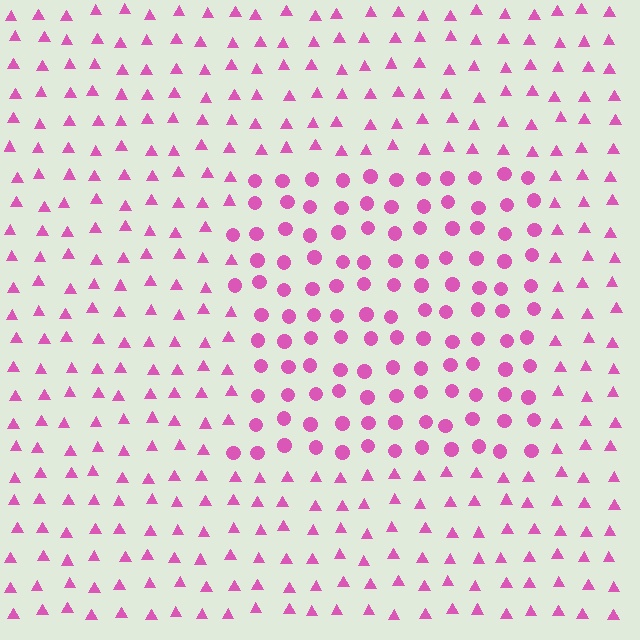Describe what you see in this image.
The image is filled with small pink elements arranged in a uniform grid. A rectangle-shaped region contains circles, while the surrounding area contains triangles. The boundary is defined purely by the change in element shape.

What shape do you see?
I see a rectangle.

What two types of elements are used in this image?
The image uses circles inside the rectangle region and triangles outside it.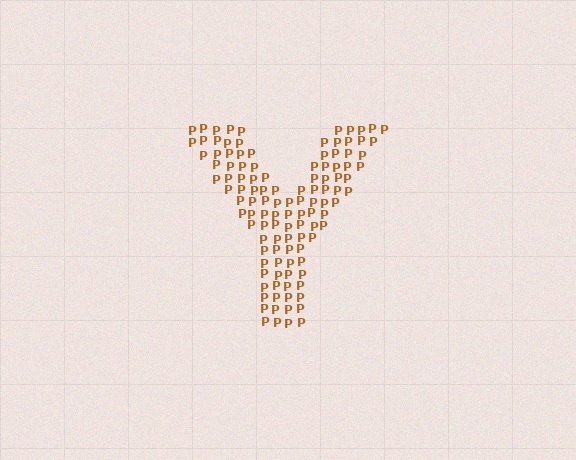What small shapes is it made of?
It is made of small letter P's.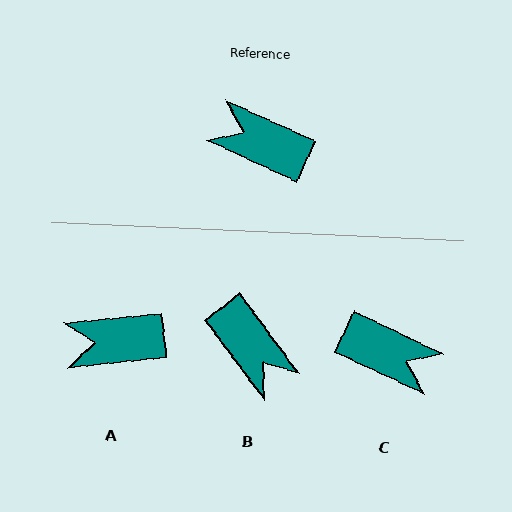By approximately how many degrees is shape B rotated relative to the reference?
Approximately 151 degrees counter-clockwise.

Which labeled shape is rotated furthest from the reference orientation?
C, about 179 degrees away.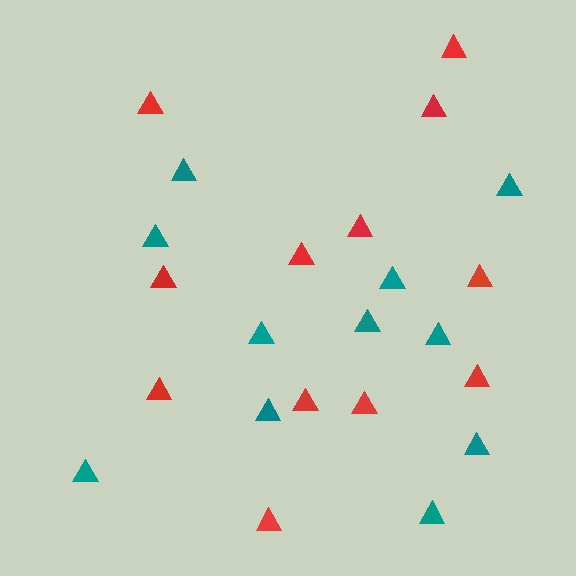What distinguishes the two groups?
There are 2 groups: one group of red triangles (12) and one group of teal triangles (11).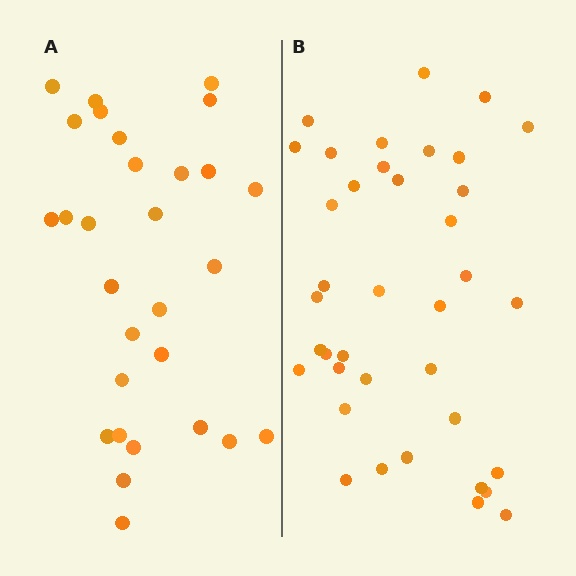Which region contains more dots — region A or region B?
Region B (the right region) has more dots.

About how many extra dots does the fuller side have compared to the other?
Region B has roughly 8 or so more dots than region A.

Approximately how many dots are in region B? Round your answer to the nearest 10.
About 40 dots. (The exact count is 38, which rounds to 40.)